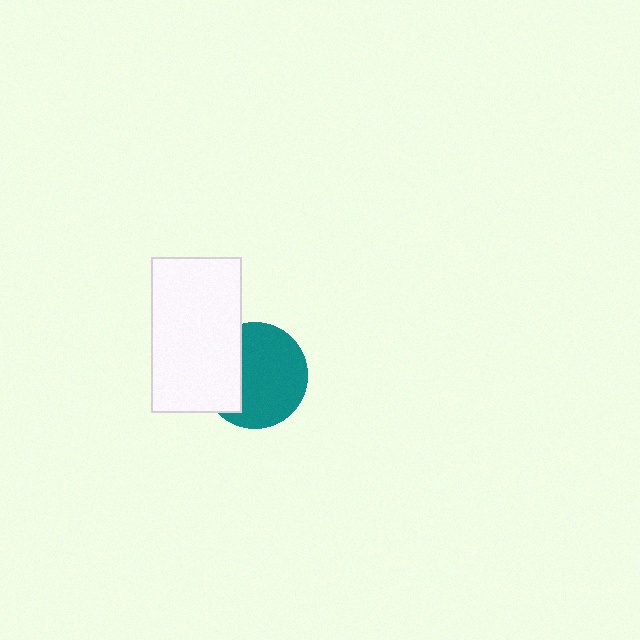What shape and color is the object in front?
The object in front is a white rectangle.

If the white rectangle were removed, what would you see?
You would see the complete teal circle.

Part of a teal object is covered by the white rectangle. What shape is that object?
It is a circle.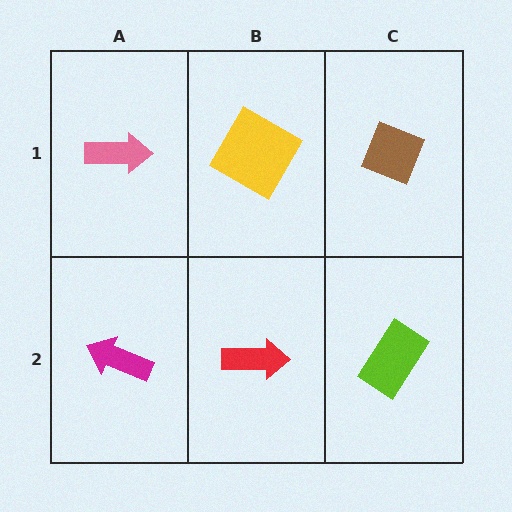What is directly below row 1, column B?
A red arrow.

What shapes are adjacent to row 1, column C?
A lime rectangle (row 2, column C), a yellow square (row 1, column B).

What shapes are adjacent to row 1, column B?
A red arrow (row 2, column B), a pink arrow (row 1, column A), a brown diamond (row 1, column C).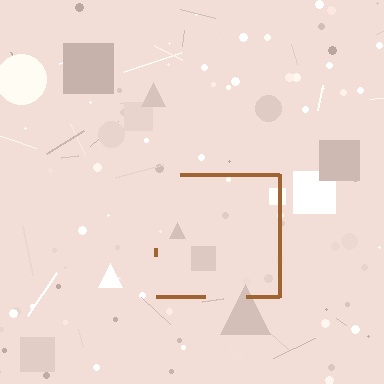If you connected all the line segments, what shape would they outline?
They would outline a square.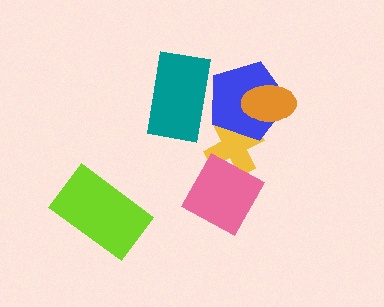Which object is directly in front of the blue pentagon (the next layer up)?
The teal rectangle is directly in front of the blue pentagon.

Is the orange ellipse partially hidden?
No, no other shape covers it.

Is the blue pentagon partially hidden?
Yes, it is partially covered by another shape.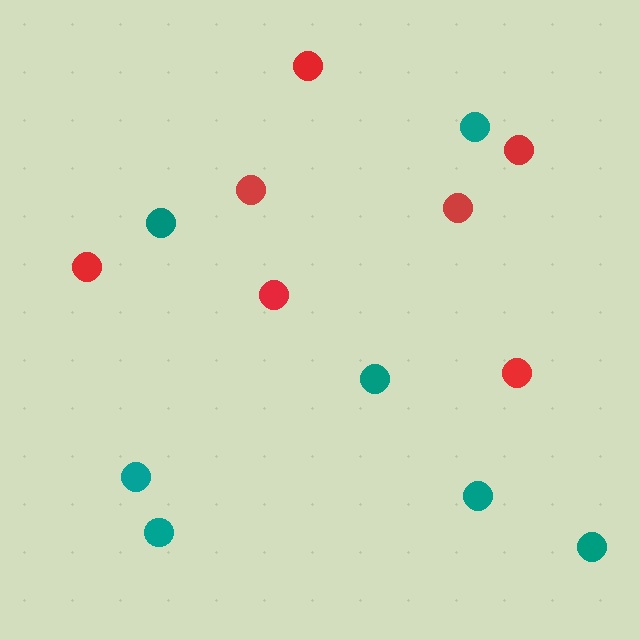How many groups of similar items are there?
There are 2 groups: one group of teal circles (7) and one group of red circles (7).